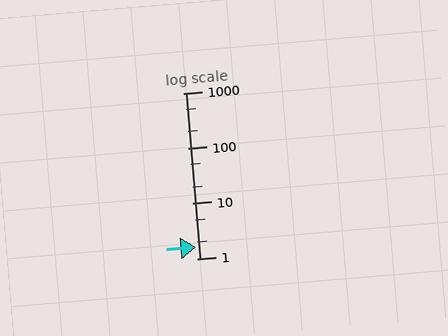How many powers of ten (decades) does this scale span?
The scale spans 3 decades, from 1 to 1000.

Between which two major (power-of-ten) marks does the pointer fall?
The pointer is between 1 and 10.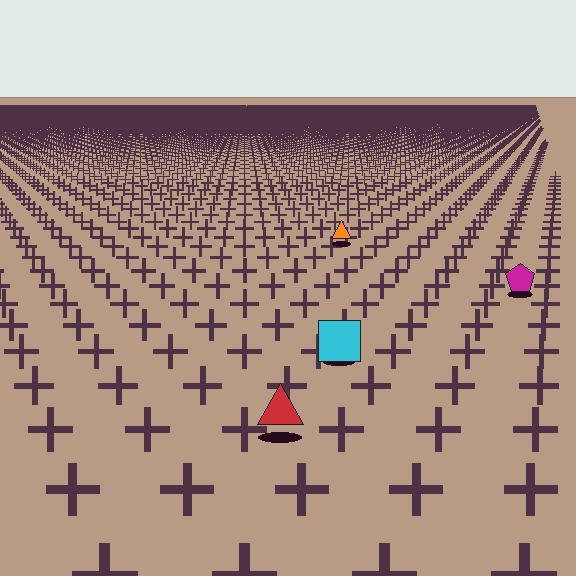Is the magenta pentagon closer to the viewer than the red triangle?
No. The red triangle is closer — you can tell from the texture gradient: the ground texture is coarser near it.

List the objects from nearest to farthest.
From nearest to farthest: the red triangle, the cyan square, the magenta pentagon, the orange triangle.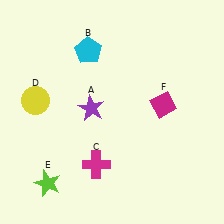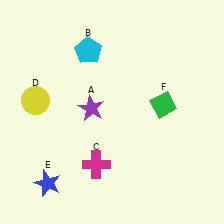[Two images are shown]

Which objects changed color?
E changed from lime to blue. F changed from magenta to green.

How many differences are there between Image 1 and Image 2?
There are 2 differences between the two images.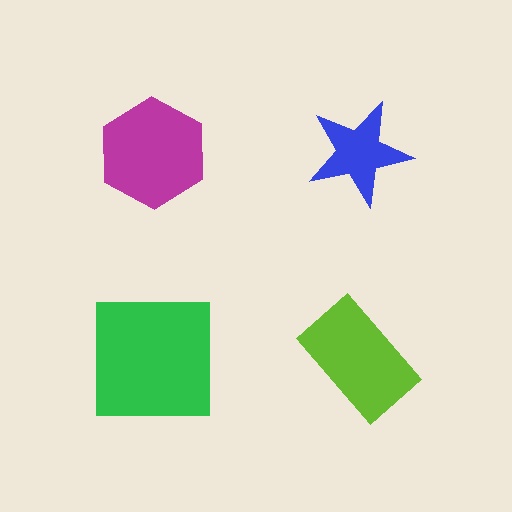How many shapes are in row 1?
2 shapes.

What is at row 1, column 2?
A blue star.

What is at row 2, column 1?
A green square.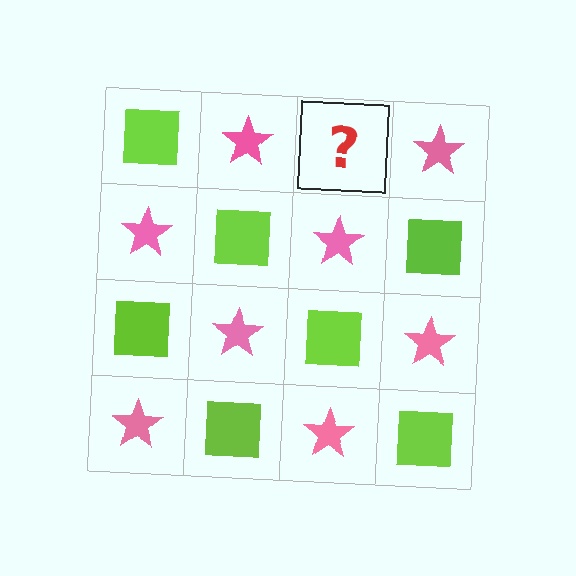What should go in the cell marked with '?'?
The missing cell should contain a lime square.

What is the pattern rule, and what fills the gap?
The rule is that it alternates lime square and pink star in a checkerboard pattern. The gap should be filled with a lime square.